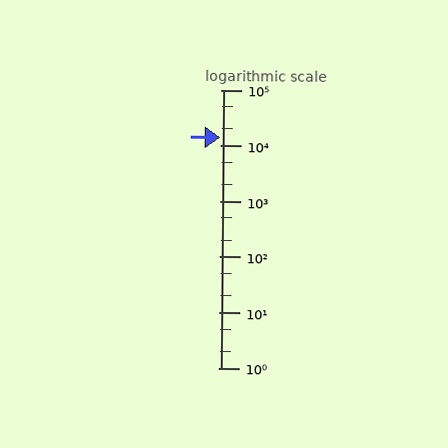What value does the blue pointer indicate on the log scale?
The pointer indicates approximately 14000.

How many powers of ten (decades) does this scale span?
The scale spans 5 decades, from 1 to 100000.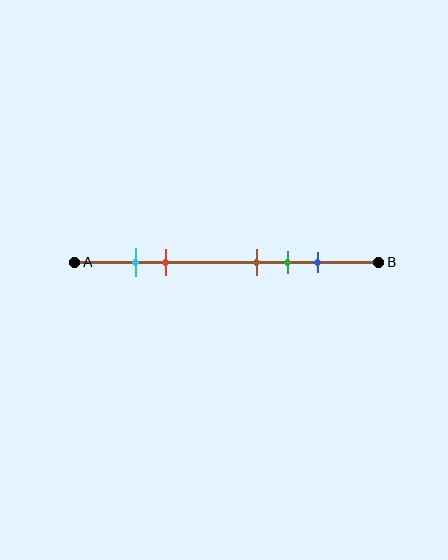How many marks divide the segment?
There are 5 marks dividing the segment.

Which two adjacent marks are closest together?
The cyan and red marks are the closest adjacent pair.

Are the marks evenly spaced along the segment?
No, the marks are not evenly spaced.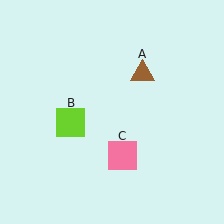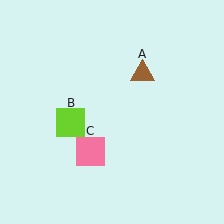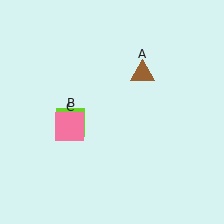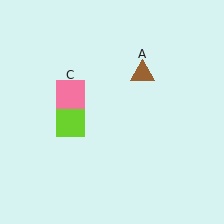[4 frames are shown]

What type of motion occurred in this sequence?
The pink square (object C) rotated clockwise around the center of the scene.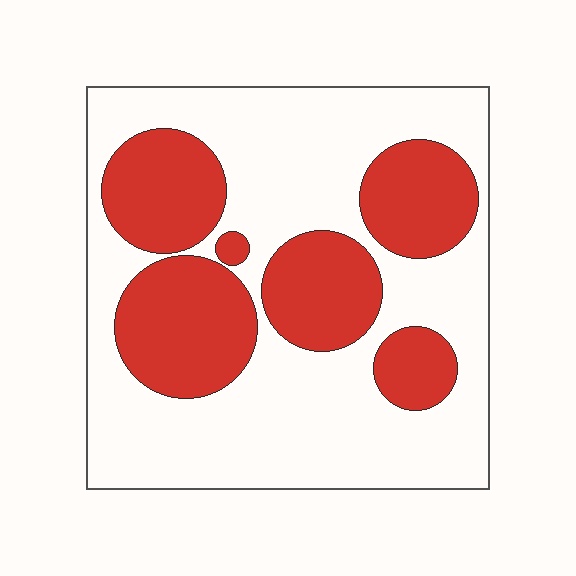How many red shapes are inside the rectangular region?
6.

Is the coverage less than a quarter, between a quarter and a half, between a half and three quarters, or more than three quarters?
Between a quarter and a half.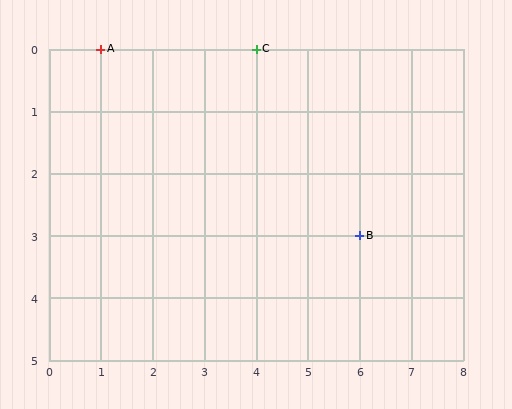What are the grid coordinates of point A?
Point A is at grid coordinates (1, 0).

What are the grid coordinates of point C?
Point C is at grid coordinates (4, 0).